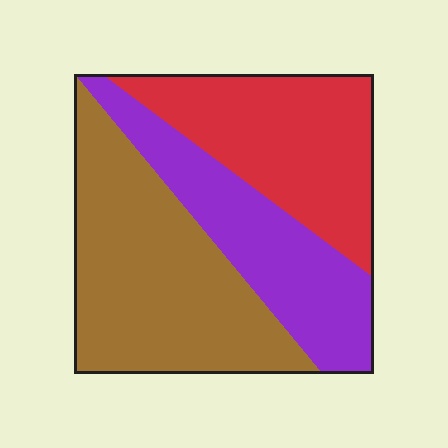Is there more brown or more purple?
Brown.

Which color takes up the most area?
Brown, at roughly 40%.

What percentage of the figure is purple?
Purple takes up about one quarter (1/4) of the figure.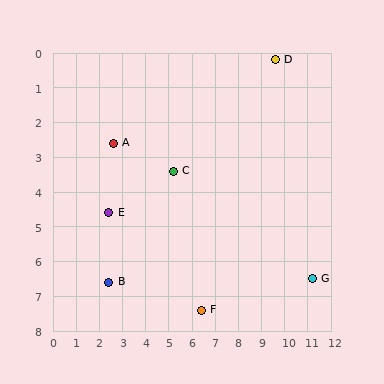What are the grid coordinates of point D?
Point D is at approximately (9.6, 0.2).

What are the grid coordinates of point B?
Point B is at approximately (2.4, 6.6).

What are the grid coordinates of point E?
Point E is at approximately (2.4, 4.6).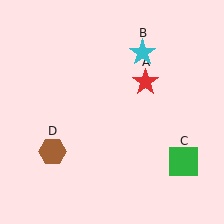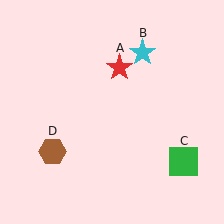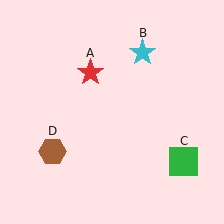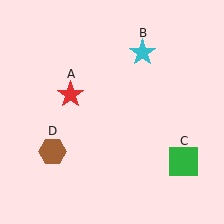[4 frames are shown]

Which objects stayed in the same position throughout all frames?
Cyan star (object B) and green square (object C) and brown hexagon (object D) remained stationary.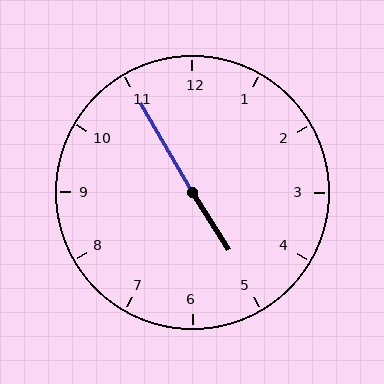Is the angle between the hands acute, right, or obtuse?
It is obtuse.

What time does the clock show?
4:55.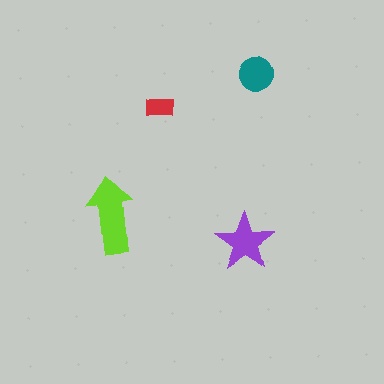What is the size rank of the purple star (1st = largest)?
2nd.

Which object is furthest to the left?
The lime arrow is leftmost.